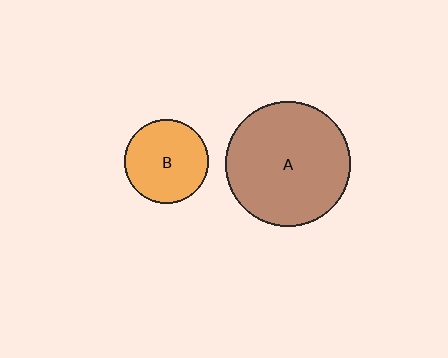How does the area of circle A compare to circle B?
Approximately 2.2 times.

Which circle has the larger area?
Circle A (brown).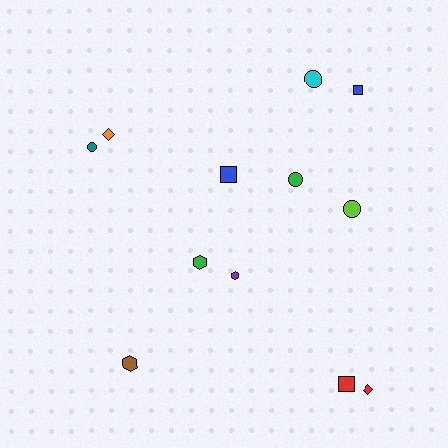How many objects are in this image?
There are 12 objects.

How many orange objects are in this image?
There is 1 orange object.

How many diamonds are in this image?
There are 2 diamonds.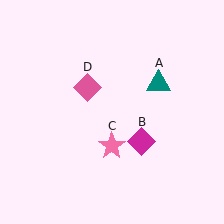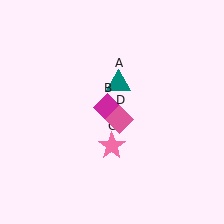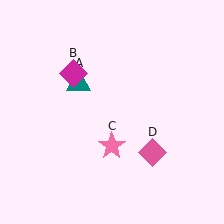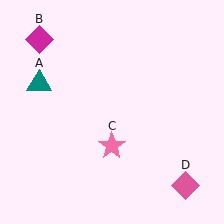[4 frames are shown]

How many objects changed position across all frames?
3 objects changed position: teal triangle (object A), magenta diamond (object B), pink diamond (object D).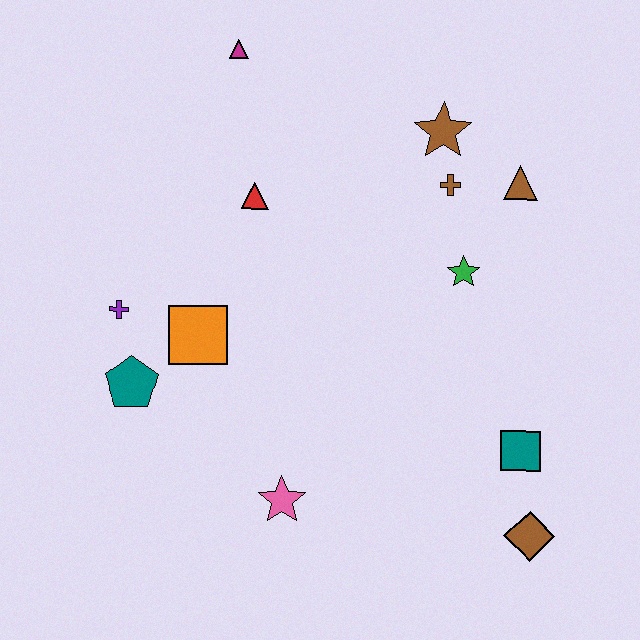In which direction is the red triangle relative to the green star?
The red triangle is to the left of the green star.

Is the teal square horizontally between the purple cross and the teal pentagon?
No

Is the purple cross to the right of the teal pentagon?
No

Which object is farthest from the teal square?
The magenta triangle is farthest from the teal square.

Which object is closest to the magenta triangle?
The red triangle is closest to the magenta triangle.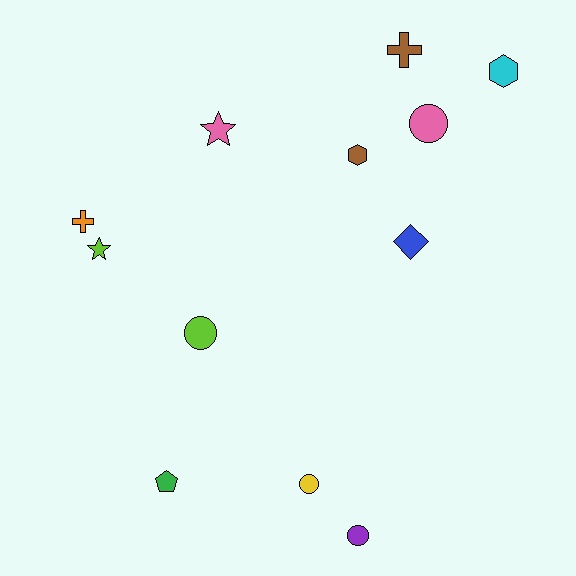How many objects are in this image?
There are 12 objects.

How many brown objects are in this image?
There are 2 brown objects.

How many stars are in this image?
There are 2 stars.